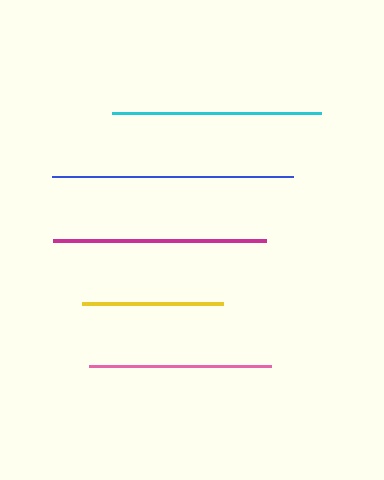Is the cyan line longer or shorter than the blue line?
The blue line is longer than the cyan line.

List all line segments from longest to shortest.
From longest to shortest: blue, magenta, cyan, pink, yellow.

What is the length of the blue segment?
The blue segment is approximately 240 pixels long.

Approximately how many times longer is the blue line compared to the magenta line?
The blue line is approximately 1.1 times the length of the magenta line.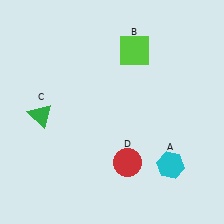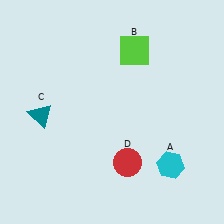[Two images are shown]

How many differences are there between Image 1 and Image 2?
There is 1 difference between the two images.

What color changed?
The triangle (C) changed from green in Image 1 to teal in Image 2.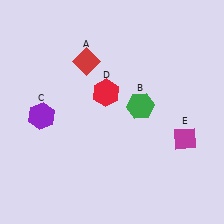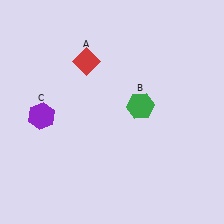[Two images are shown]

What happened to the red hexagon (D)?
The red hexagon (D) was removed in Image 2. It was in the top-left area of Image 1.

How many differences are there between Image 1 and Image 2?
There are 2 differences between the two images.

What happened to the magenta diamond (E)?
The magenta diamond (E) was removed in Image 2. It was in the bottom-right area of Image 1.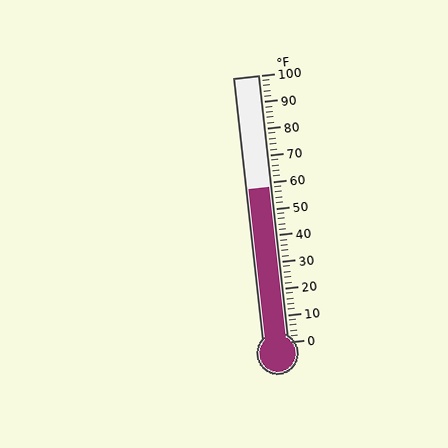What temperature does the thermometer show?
The thermometer shows approximately 58°F.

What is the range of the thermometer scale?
The thermometer scale ranges from 0°F to 100°F.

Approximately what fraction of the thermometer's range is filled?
The thermometer is filled to approximately 60% of its range.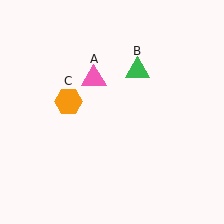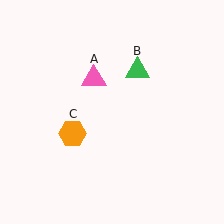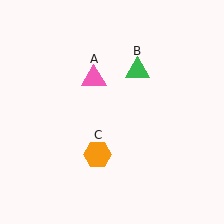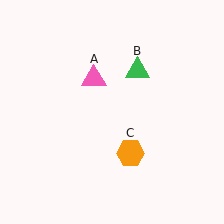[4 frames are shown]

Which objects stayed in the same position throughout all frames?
Pink triangle (object A) and green triangle (object B) remained stationary.